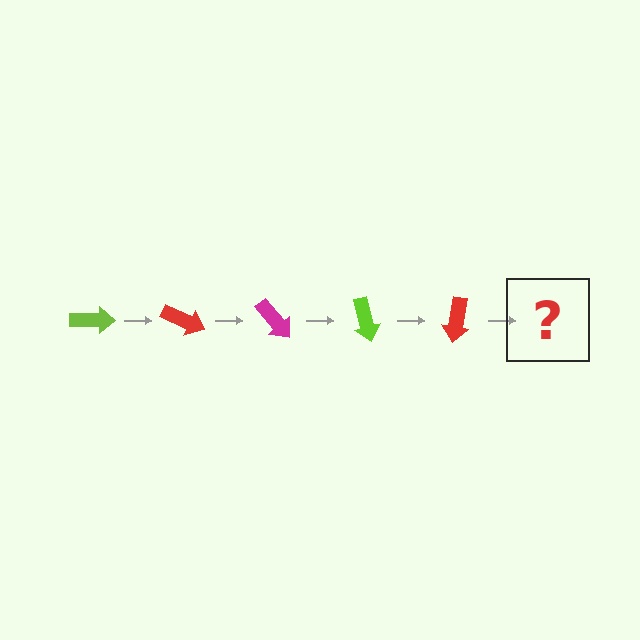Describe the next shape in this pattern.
It should be a magenta arrow, rotated 125 degrees from the start.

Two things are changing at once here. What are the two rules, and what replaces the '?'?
The two rules are that it rotates 25 degrees each step and the color cycles through lime, red, and magenta. The '?' should be a magenta arrow, rotated 125 degrees from the start.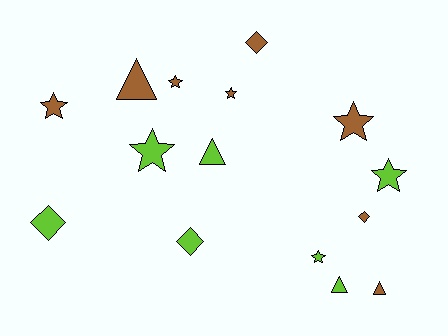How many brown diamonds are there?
There are 2 brown diamonds.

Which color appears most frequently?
Brown, with 8 objects.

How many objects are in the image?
There are 15 objects.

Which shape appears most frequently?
Star, with 7 objects.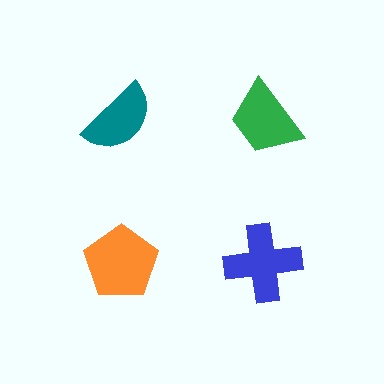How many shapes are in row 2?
2 shapes.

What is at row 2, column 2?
A blue cross.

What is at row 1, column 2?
A green trapezoid.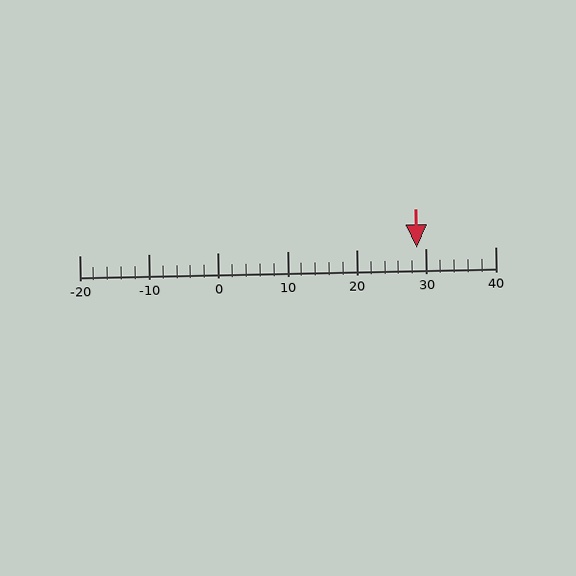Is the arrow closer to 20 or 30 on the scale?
The arrow is closer to 30.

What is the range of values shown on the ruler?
The ruler shows values from -20 to 40.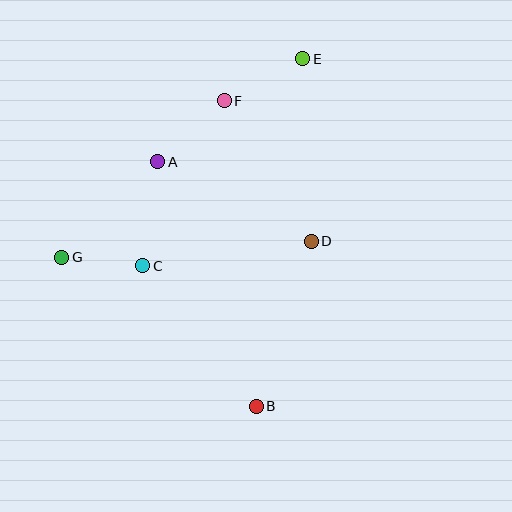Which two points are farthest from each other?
Points B and E are farthest from each other.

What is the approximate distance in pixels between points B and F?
The distance between B and F is approximately 307 pixels.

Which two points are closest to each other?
Points C and G are closest to each other.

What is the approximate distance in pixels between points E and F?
The distance between E and F is approximately 89 pixels.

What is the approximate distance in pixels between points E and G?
The distance between E and G is approximately 313 pixels.